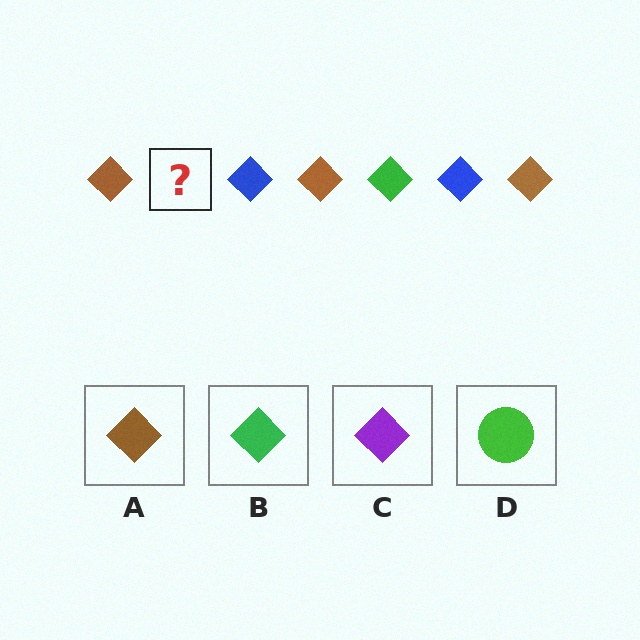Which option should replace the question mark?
Option B.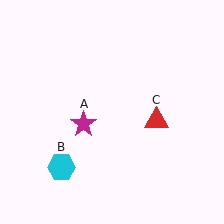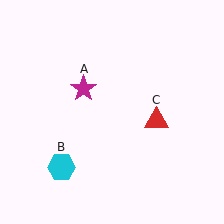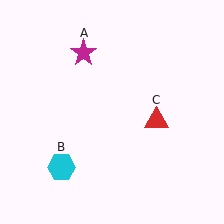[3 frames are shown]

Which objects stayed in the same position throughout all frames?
Cyan hexagon (object B) and red triangle (object C) remained stationary.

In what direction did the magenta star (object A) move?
The magenta star (object A) moved up.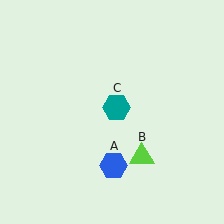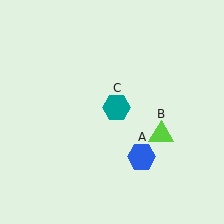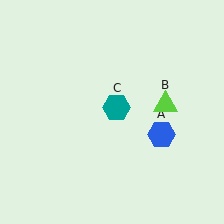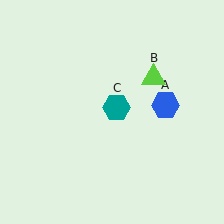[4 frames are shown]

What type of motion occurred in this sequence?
The blue hexagon (object A), lime triangle (object B) rotated counterclockwise around the center of the scene.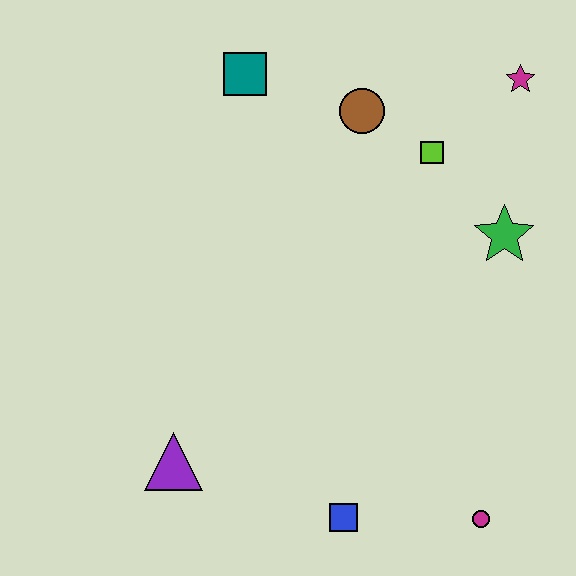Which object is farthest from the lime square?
The purple triangle is farthest from the lime square.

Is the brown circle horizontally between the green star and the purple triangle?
Yes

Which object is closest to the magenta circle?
The blue square is closest to the magenta circle.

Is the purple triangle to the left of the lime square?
Yes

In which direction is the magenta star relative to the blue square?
The magenta star is above the blue square.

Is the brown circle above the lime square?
Yes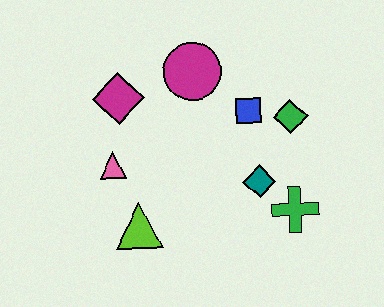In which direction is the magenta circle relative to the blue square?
The magenta circle is to the left of the blue square.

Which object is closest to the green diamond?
The blue square is closest to the green diamond.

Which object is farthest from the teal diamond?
The magenta diamond is farthest from the teal diamond.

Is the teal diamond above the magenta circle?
No